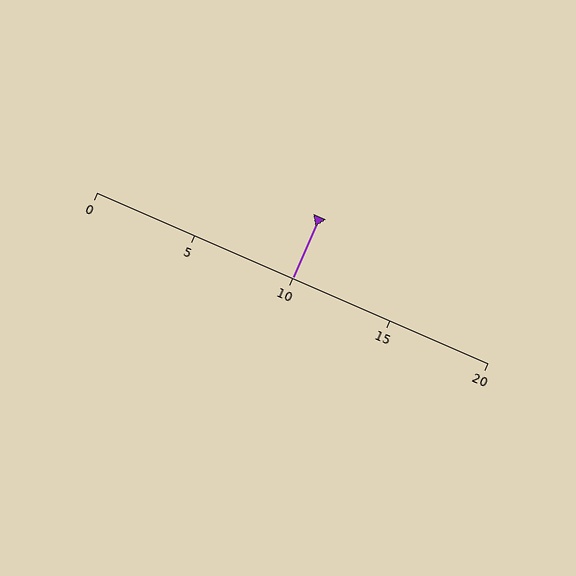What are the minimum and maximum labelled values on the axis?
The axis runs from 0 to 20.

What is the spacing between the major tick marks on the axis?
The major ticks are spaced 5 apart.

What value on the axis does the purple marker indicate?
The marker indicates approximately 10.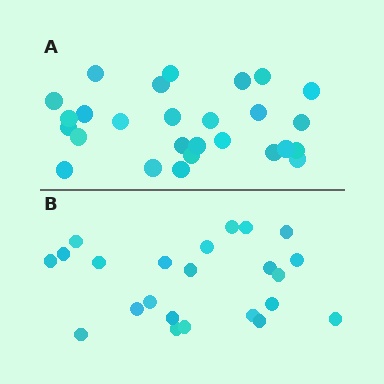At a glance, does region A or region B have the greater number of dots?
Region A (the top region) has more dots.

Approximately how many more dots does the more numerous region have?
Region A has about 4 more dots than region B.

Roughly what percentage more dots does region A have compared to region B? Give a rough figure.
About 15% more.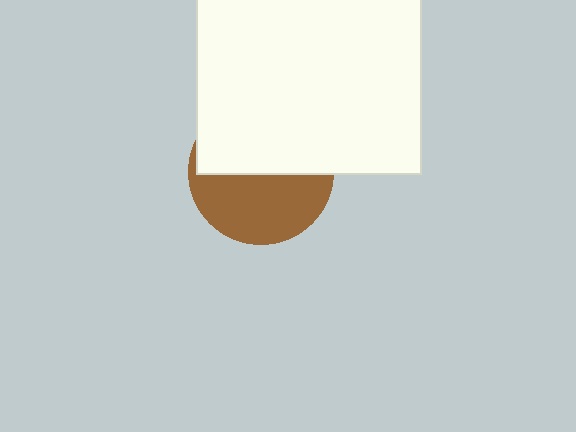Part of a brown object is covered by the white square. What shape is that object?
It is a circle.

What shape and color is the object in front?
The object in front is a white square.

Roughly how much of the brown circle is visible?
About half of it is visible (roughly 48%).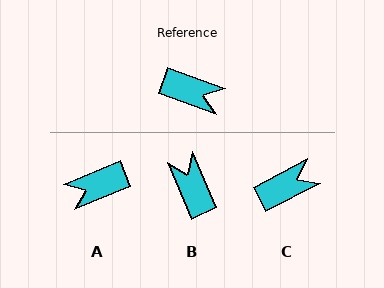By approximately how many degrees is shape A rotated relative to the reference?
Approximately 137 degrees clockwise.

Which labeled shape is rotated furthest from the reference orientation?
A, about 137 degrees away.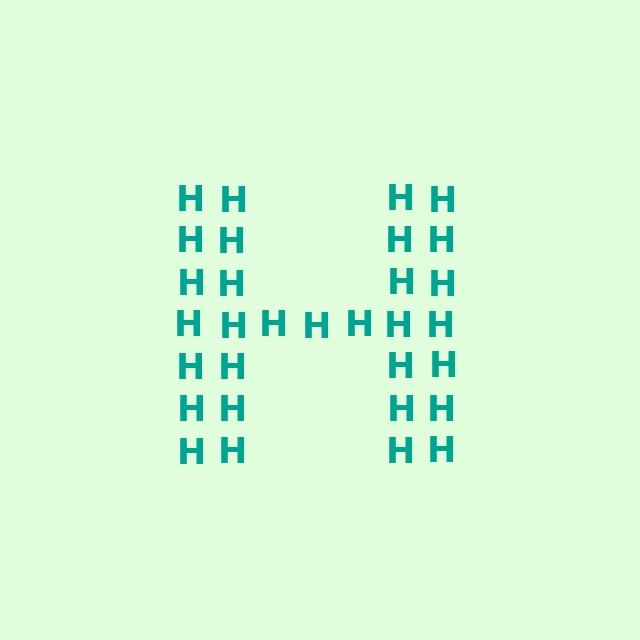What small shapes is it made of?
It is made of small letter H's.